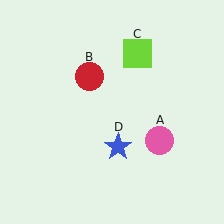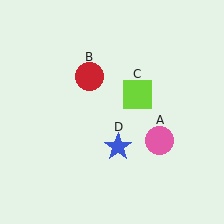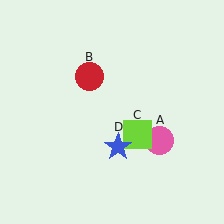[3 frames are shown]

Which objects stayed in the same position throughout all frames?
Pink circle (object A) and red circle (object B) and blue star (object D) remained stationary.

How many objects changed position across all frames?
1 object changed position: lime square (object C).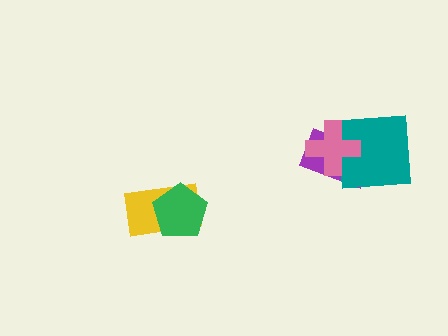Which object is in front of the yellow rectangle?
The green pentagon is in front of the yellow rectangle.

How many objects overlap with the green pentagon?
1 object overlaps with the green pentagon.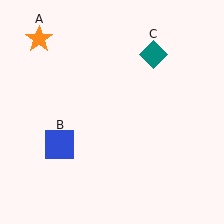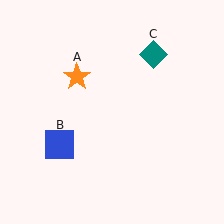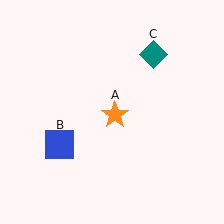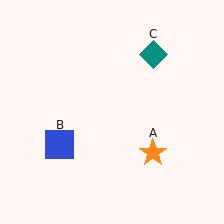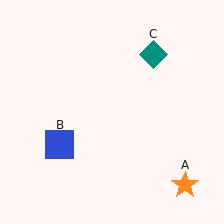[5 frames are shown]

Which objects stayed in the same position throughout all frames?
Blue square (object B) and teal diamond (object C) remained stationary.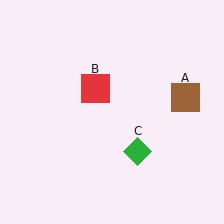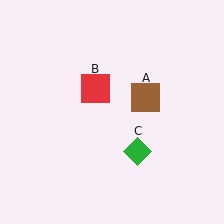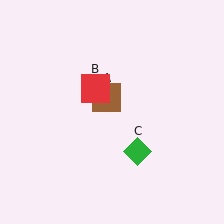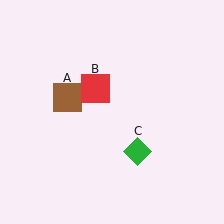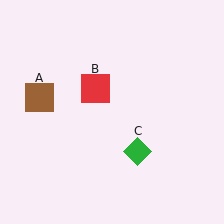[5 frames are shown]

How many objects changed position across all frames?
1 object changed position: brown square (object A).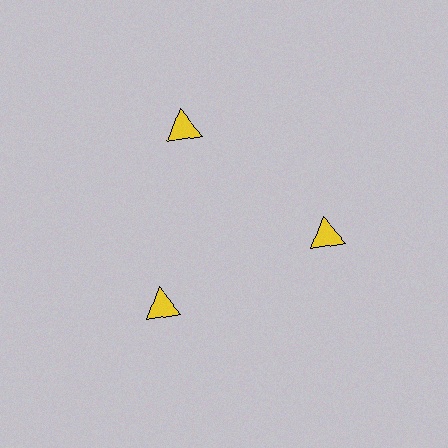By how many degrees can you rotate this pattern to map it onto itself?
The pattern maps onto itself every 120 degrees of rotation.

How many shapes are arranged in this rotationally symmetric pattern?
There are 3 shapes, arranged in 3 groups of 1.